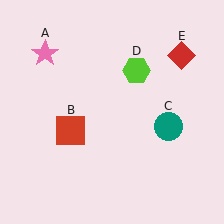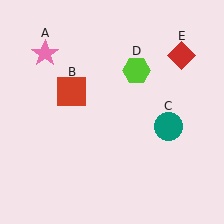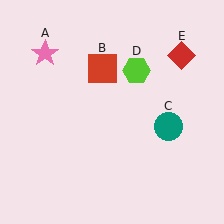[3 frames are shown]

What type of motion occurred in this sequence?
The red square (object B) rotated clockwise around the center of the scene.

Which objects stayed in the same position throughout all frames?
Pink star (object A) and teal circle (object C) and lime hexagon (object D) and red diamond (object E) remained stationary.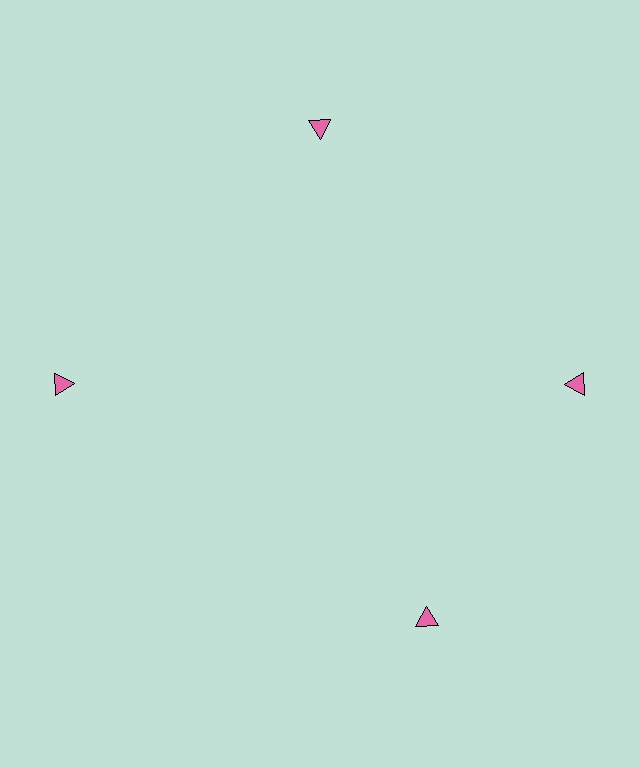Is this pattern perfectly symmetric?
No. The 4 pink triangles are arranged in a ring, but one element near the 6 o'clock position is rotated out of alignment along the ring, breaking the 4-fold rotational symmetry.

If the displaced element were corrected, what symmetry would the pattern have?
It would have 4-fold rotational symmetry — the pattern would map onto itself every 90 degrees.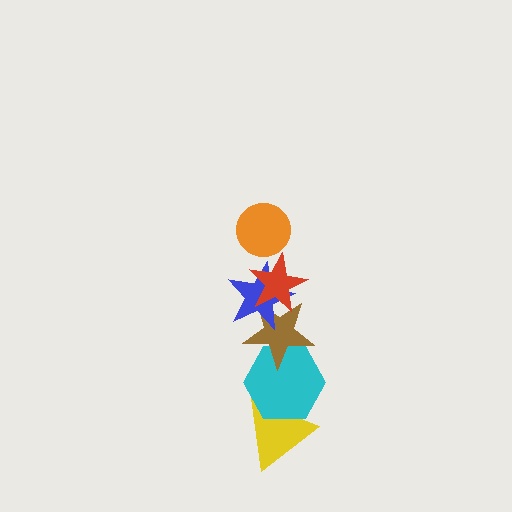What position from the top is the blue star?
The blue star is 3rd from the top.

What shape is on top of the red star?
The orange circle is on top of the red star.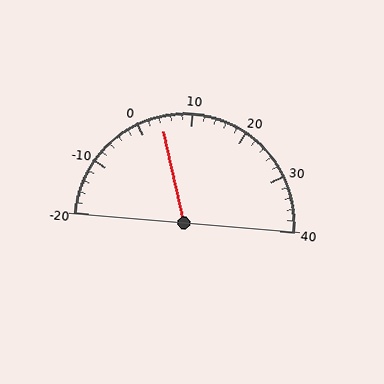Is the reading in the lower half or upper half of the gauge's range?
The reading is in the lower half of the range (-20 to 40).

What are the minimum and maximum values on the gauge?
The gauge ranges from -20 to 40.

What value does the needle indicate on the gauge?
The needle indicates approximately 4.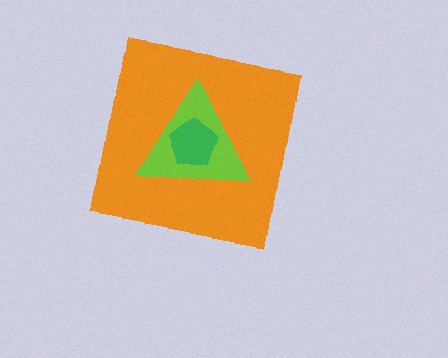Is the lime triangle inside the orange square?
Yes.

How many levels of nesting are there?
3.